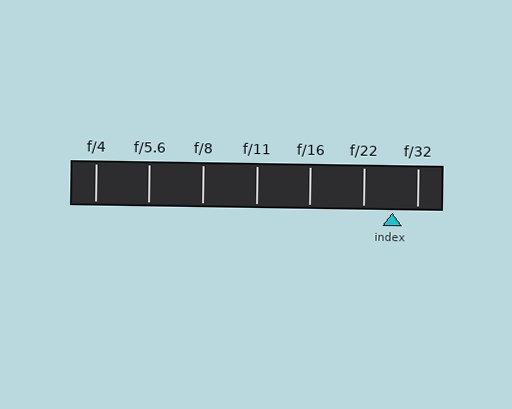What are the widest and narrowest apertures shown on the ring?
The widest aperture shown is f/4 and the narrowest is f/32.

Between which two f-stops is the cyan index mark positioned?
The index mark is between f/22 and f/32.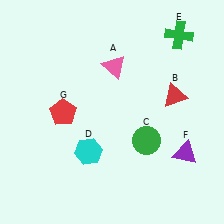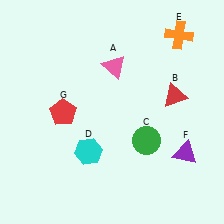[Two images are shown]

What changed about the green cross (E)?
In Image 1, E is green. In Image 2, it changed to orange.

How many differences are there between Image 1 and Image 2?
There is 1 difference between the two images.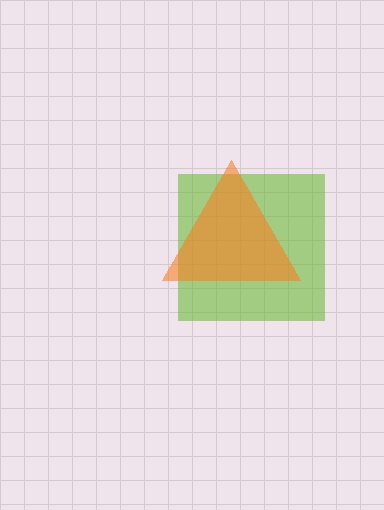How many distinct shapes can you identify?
There are 2 distinct shapes: a lime square, an orange triangle.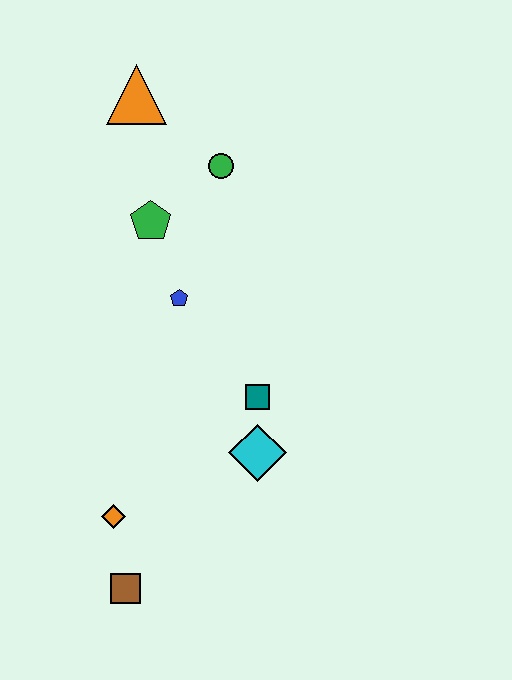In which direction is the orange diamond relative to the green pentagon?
The orange diamond is below the green pentagon.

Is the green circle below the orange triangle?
Yes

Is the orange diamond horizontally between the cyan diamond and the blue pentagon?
No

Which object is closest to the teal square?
The cyan diamond is closest to the teal square.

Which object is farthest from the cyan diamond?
The orange triangle is farthest from the cyan diamond.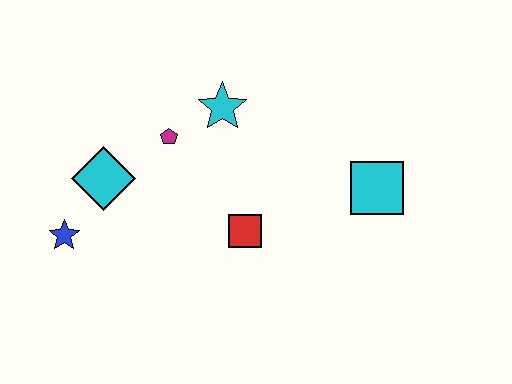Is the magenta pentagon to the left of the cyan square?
Yes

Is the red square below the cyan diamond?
Yes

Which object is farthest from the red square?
The blue star is farthest from the red square.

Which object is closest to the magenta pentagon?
The cyan star is closest to the magenta pentagon.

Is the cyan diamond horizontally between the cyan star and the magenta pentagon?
No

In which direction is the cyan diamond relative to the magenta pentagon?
The cyan diamond is to the left of the magenta pentagon.